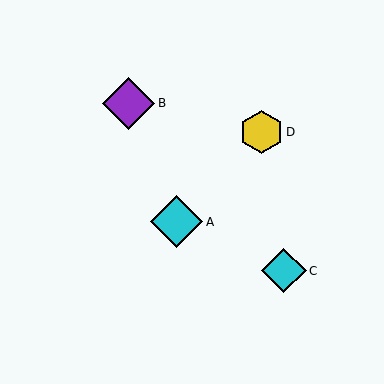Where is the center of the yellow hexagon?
The center of the yellow hexagon is at (262, 132).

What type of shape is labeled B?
Shape B is a purple diamond.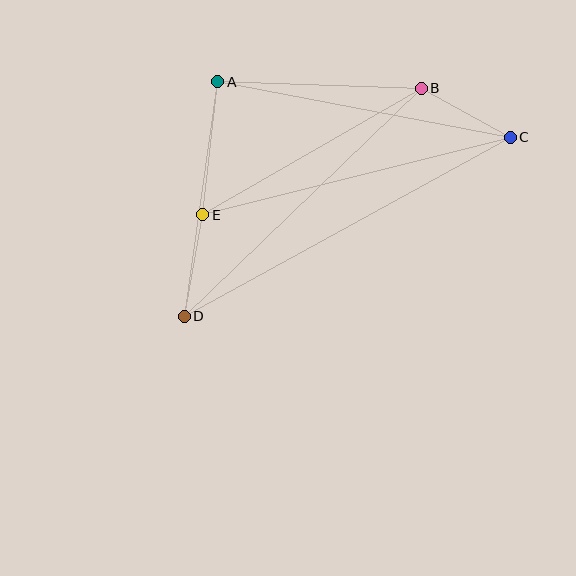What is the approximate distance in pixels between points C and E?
The distance between C and E is approximately 317 pixels.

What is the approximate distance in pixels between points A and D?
The distance between A and D is approximately 236 pixels.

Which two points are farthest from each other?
Points C and D are farthest from each other.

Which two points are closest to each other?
Points B and C are closest to each other.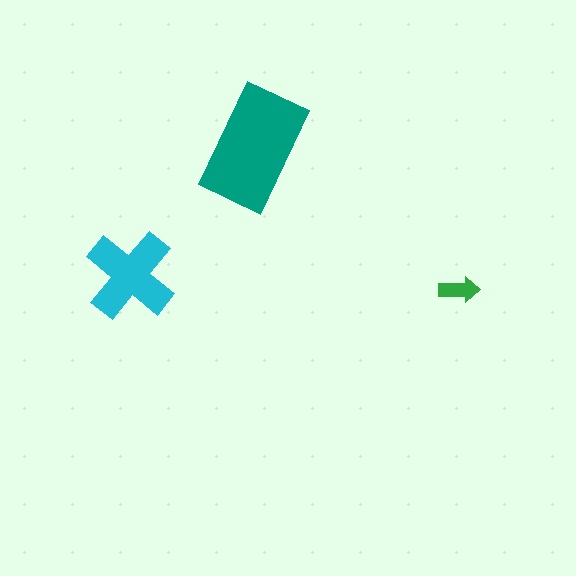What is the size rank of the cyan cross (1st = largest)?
2nd.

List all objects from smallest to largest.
The green arrow, the cyan cross, the teal rectangle.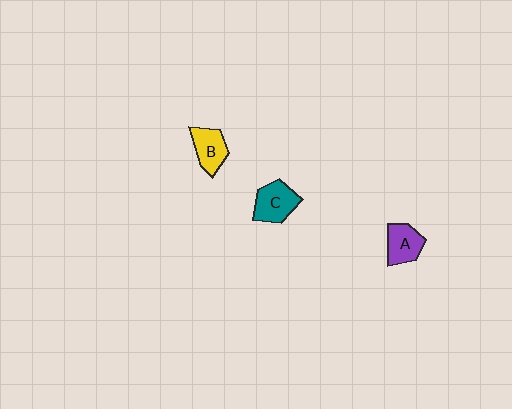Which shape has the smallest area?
Shape B (yellow).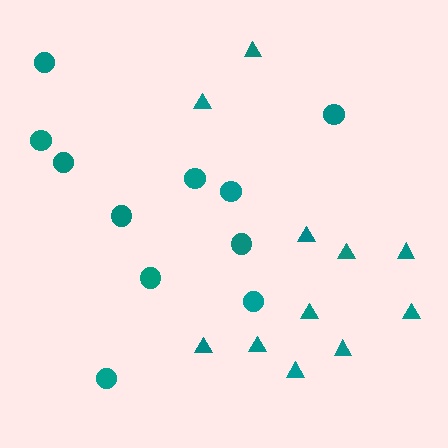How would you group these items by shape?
There are 2 groups: one group of circles (11) and one group of triangles (11).